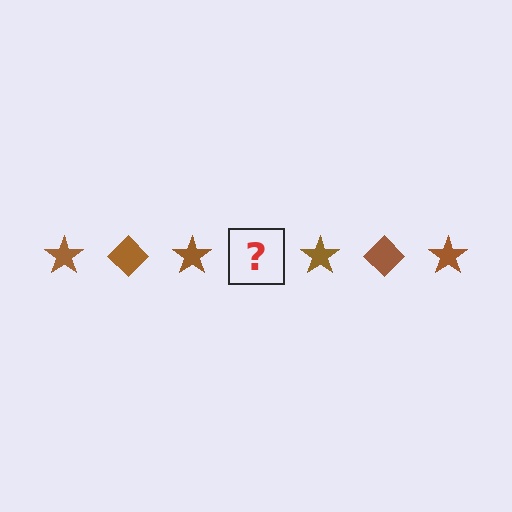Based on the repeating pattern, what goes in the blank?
The blank should be a brown diamond.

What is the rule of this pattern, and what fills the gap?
The rule is that the pattern cycles through star, diamond shapes in brown. The gap should be filled with a brown diamond.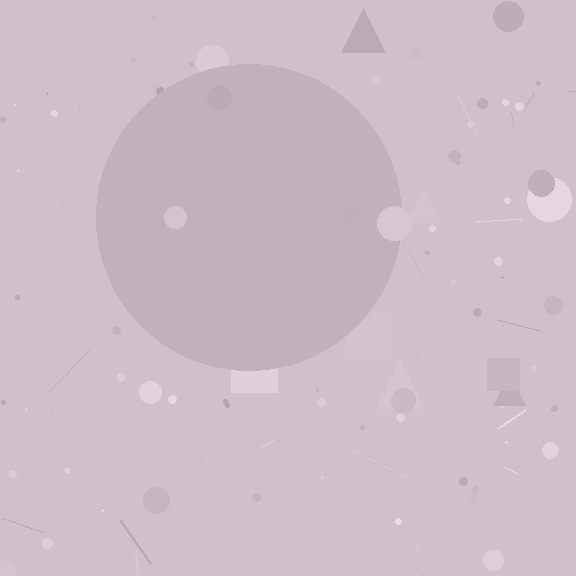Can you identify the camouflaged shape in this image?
The camouflaged shape is a circle.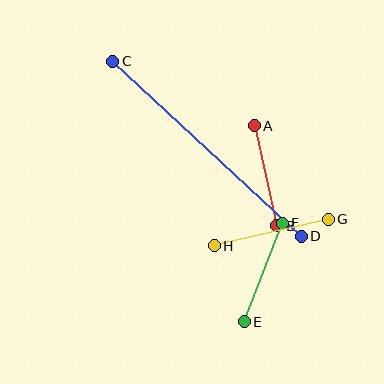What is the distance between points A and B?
The distance is approximately 103 pixels.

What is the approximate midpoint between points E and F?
The midpoint is at approximately (263, 272) pixels.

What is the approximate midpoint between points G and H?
The midpoint is at approximately (271, 233) pixels.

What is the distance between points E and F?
The distance is approximately 106 pixels.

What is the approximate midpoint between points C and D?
The midpoint is at approximately (207, 149) pixels.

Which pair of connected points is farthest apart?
Points C and D are farthest apart.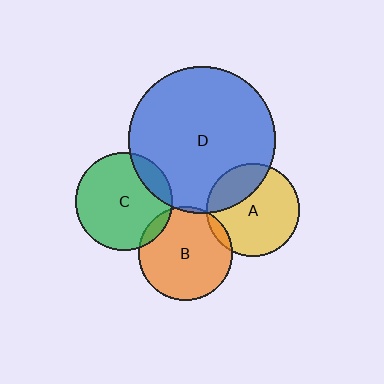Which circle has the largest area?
Circle D (blue).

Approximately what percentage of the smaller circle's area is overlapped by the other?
Approximately 5%.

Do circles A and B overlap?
Yes.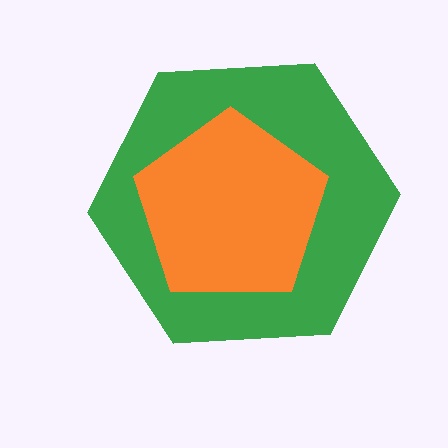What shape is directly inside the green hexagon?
The orange pentagon.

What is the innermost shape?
The orange pentagon.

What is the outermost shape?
The green hexagon.